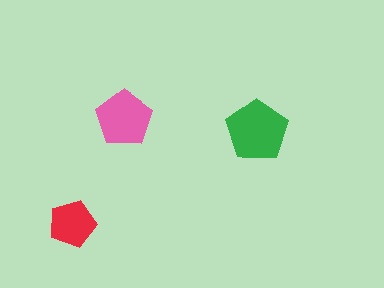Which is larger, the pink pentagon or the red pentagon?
The pink one.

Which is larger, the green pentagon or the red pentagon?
The green one.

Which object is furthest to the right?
The green pentagon is rightmost.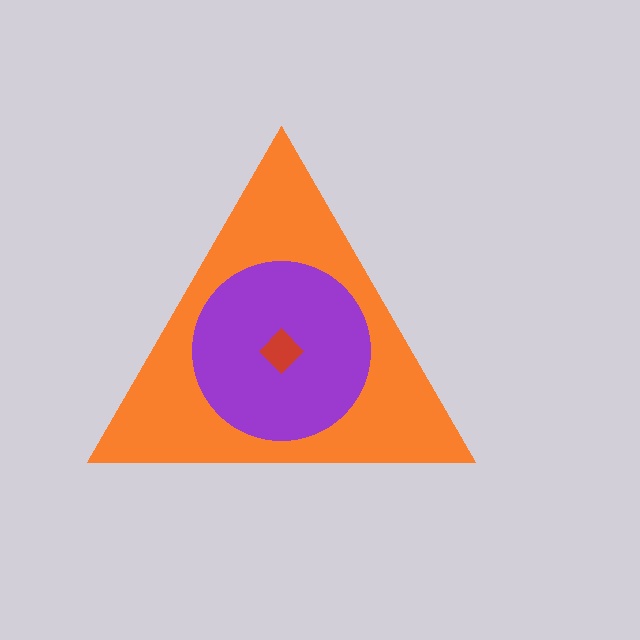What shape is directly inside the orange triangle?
The purple circle.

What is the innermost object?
The red diamond.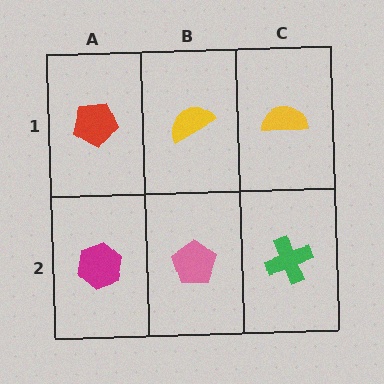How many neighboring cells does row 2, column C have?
2.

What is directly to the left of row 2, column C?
A pink pentagon.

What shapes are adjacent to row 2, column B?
A yellow semicircle (row 1, column B), a magenta hexagon (row 2, column A), a green cross (row 2, column C).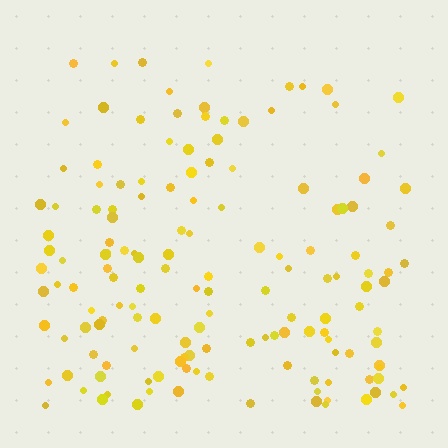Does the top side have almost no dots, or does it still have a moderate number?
Still a moderate number, just noticeably fewer than the bottom.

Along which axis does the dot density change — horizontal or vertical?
Vertical.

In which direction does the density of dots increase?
From top to bottom, with the bottom side densest.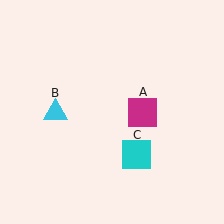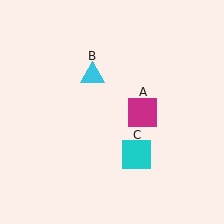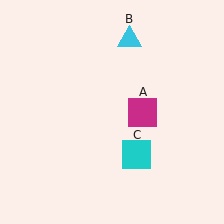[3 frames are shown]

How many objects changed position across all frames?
1 object changed position: cyan triangle (object B).